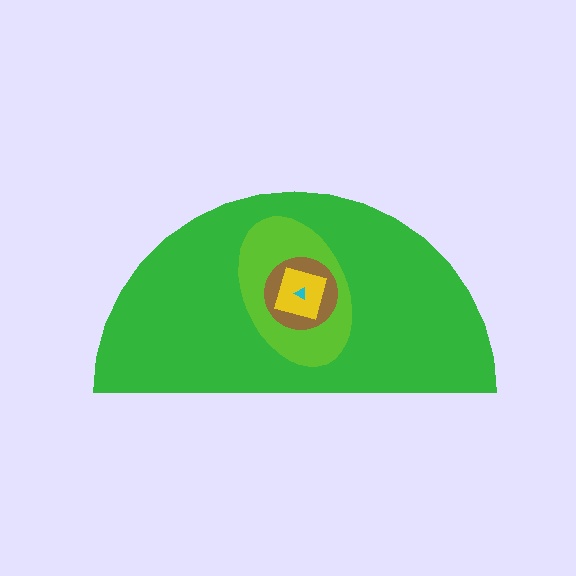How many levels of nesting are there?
5.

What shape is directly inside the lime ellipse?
The brown circle.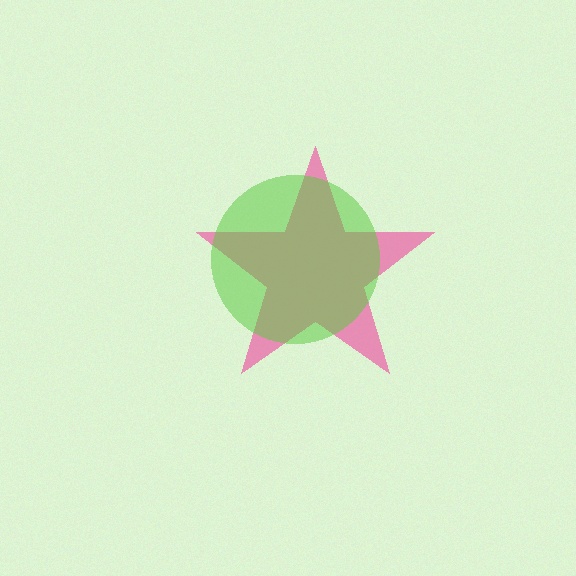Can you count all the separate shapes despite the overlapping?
Yes, there are 2 separate shapes.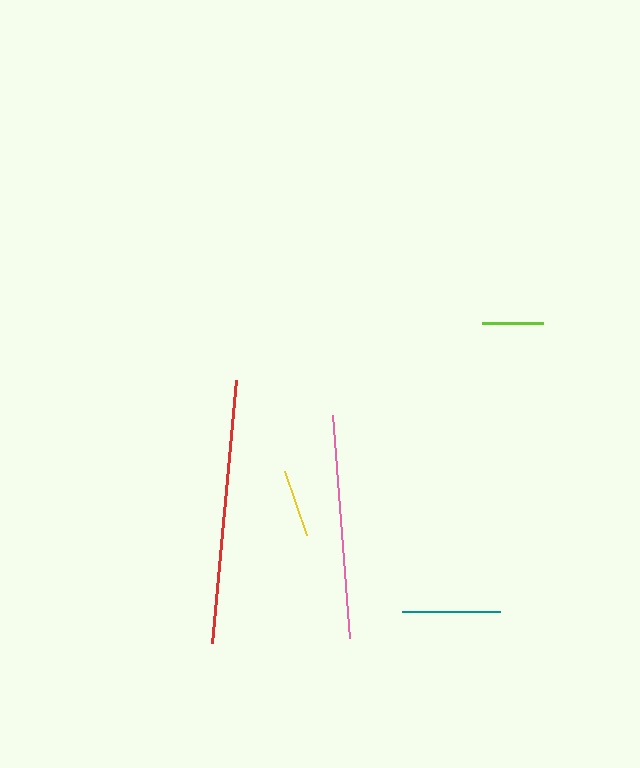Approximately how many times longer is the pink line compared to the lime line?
The pink line is approximately 3.7 times the length of the lime line.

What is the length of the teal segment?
The teal segment is approximately 98 pixels long.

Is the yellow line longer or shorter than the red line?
The red line is longer than the yellow line.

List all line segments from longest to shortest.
From longest to shortest: red, pink, teal, yellow, lime.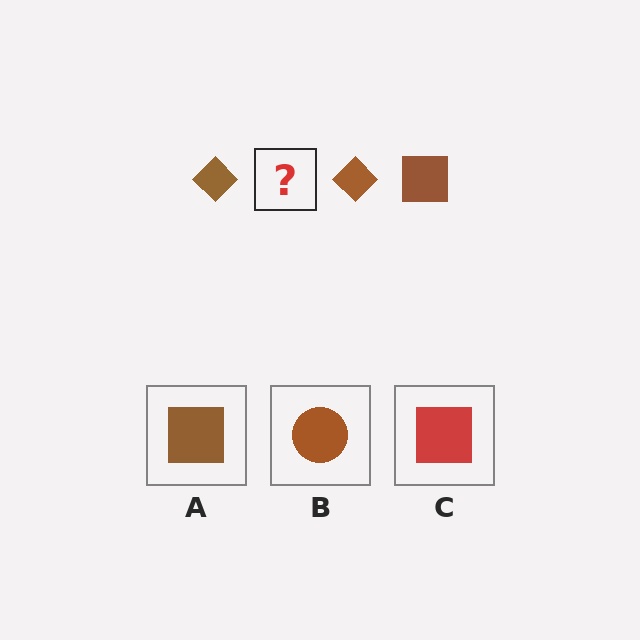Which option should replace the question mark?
Option A.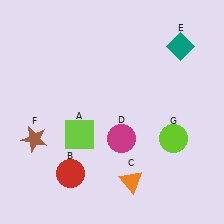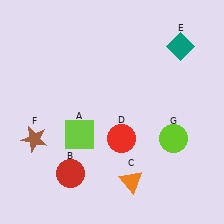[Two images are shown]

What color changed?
The circle (D) changed from magenta in Image 1 to red in Image 2.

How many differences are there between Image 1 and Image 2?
There is 1 difference between the two images.